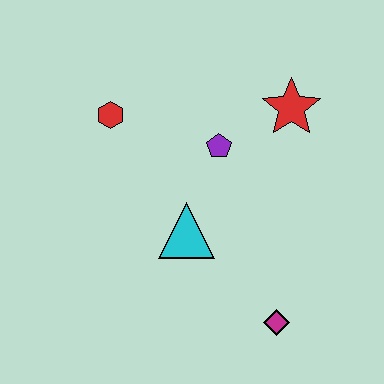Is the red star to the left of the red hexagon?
No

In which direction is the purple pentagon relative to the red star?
The purple pentagon is to the left of the red star.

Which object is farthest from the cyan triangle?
The red star is farthest from the cyan triangle.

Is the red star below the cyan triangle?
No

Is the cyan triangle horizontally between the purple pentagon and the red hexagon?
Yes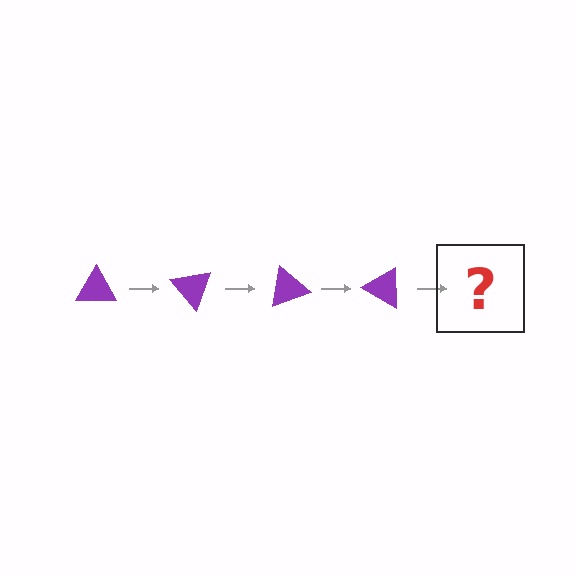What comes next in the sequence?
The next element should be a purple triangle rotated 200 degrees.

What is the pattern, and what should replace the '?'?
The pattern is that the triangle rotates 50 degrees each step. The '?' should be a purple triangle rotated 200 degrees.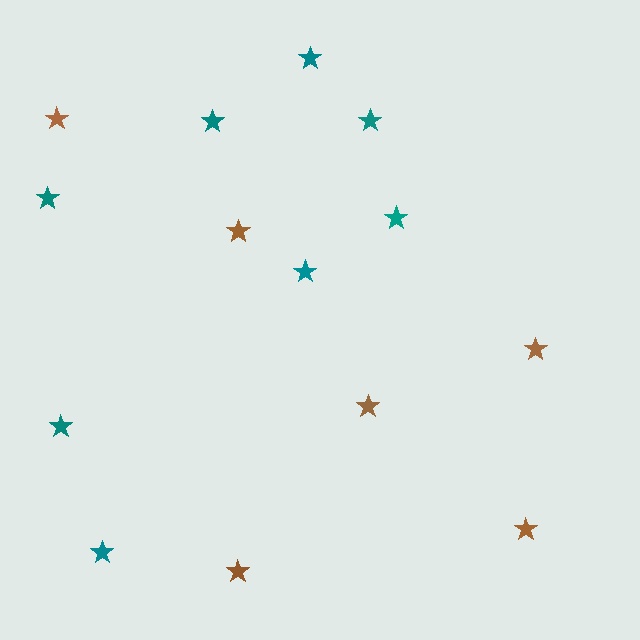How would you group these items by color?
There are 2 groups: one group of brown stars (6) and one group of teal stars (8).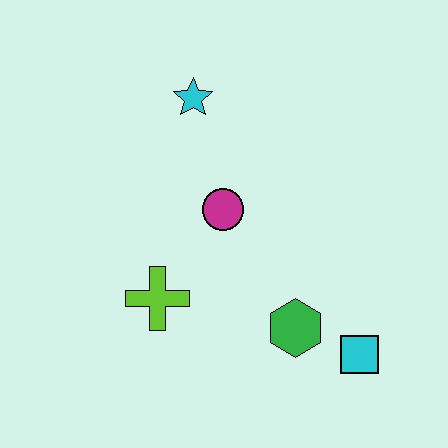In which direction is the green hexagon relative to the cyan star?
The green hexagon is below the cyan star.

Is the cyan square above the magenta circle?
No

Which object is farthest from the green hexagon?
The cyan star is farthest from the green hexagon.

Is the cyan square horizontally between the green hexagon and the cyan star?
No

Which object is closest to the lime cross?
The magenta circle is closest to the lime cross.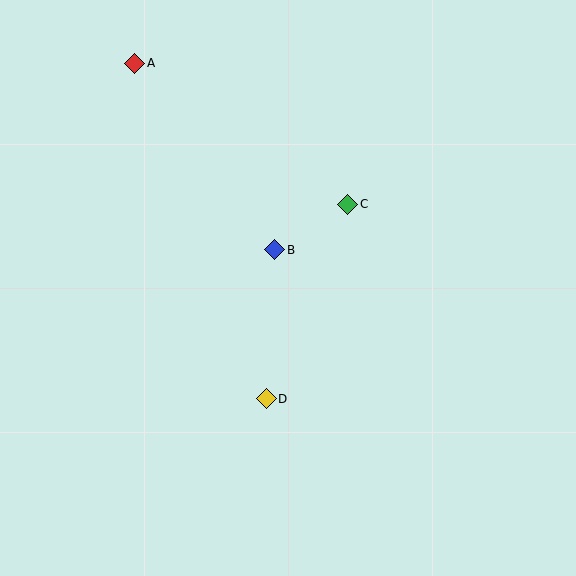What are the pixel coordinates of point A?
Point A is at (135, 63).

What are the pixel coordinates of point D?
Point D is at (266, 399).